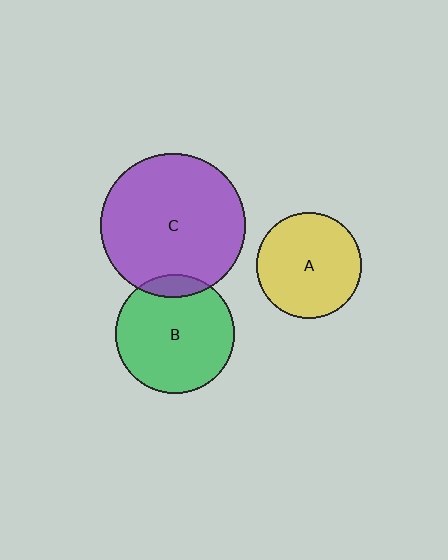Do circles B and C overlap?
Yes.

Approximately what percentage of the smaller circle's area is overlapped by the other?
Approximately 10%.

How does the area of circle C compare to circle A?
Approximately 1.9 times.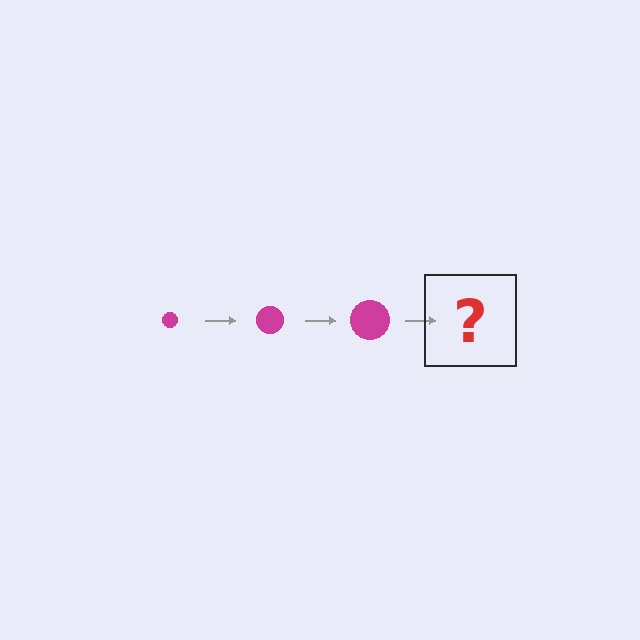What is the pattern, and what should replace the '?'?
The pattern is that the circle gets progressively larger each step. The '?' should be a magenta circle, larger than the previous one.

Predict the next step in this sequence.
The next step is a magenta circle, larger than the previous one.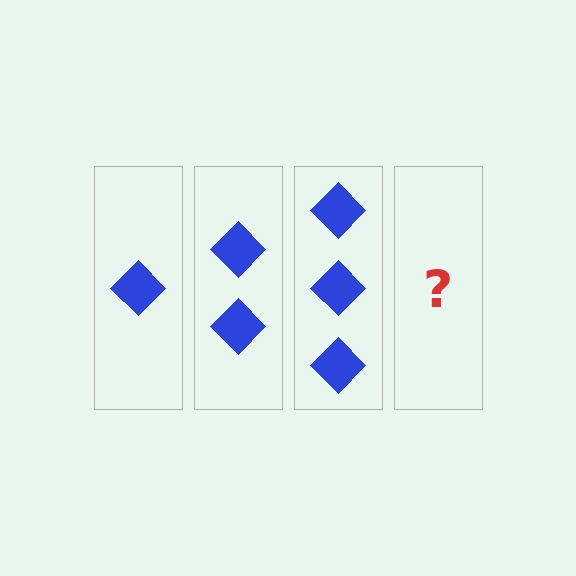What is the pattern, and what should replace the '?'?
The pattern is that each step adds one more diamond. The '?' should be 4 diamonds.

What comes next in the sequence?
The next element should be 4 diamonds.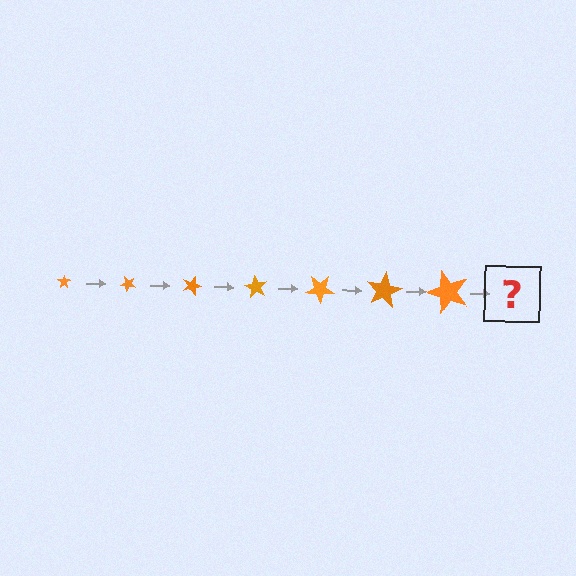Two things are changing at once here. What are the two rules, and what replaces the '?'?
The two rules are that the star grows larger each step and it rotates 45 degrees each step. The '?' should be a star, larger than the previous one and rotated 315 degrees from the start.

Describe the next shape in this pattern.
It should be a star, larger than the previous one and rotated 315 degrees from the start.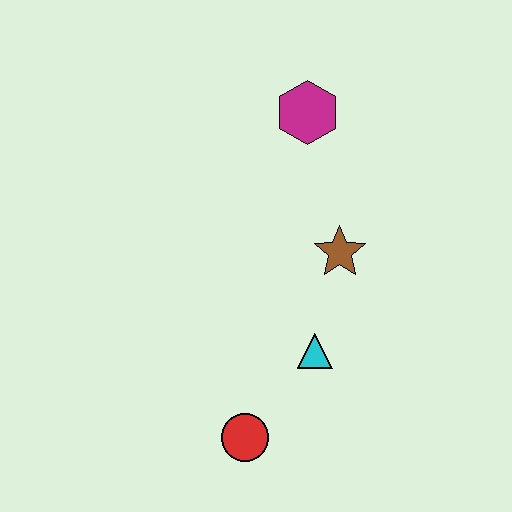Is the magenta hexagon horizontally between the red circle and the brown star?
Yes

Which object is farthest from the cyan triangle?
The magenta hexagon is farthest from the cyan triangle.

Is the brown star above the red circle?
Yes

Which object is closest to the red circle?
The cyan triangle is closest to the red circle.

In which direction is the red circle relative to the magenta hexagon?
The red circle is below the magenta hexagon.